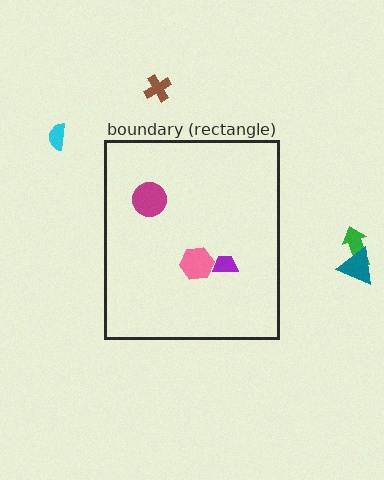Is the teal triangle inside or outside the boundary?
Outside.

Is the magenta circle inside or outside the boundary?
Inside.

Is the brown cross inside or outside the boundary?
Outside.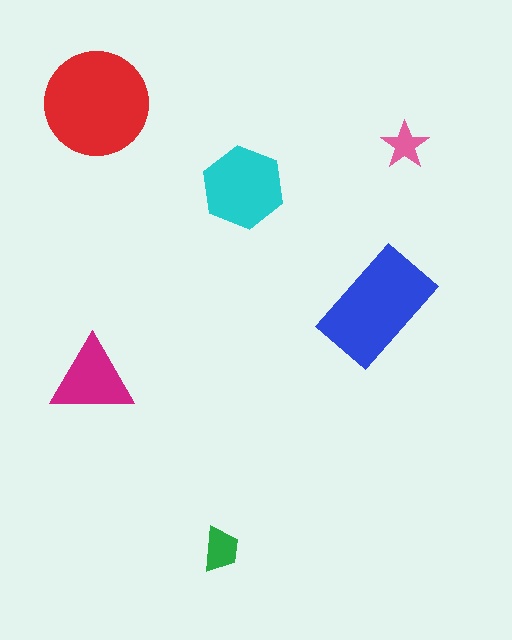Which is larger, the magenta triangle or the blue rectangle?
The blue rectangle.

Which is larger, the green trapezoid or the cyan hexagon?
The cyan hexagon.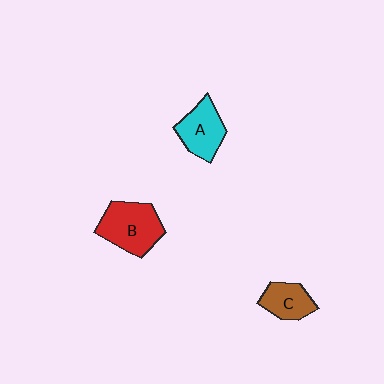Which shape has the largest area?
Shape B (red).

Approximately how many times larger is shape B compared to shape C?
Approximately 1.6 times.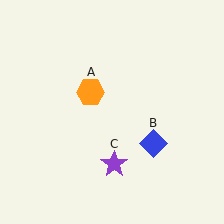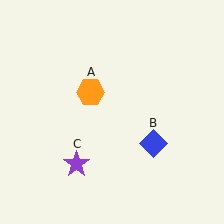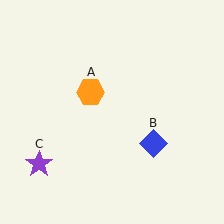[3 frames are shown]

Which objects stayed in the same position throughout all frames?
Orange hexagon (object A) and blue diamond (object B) remained stationary.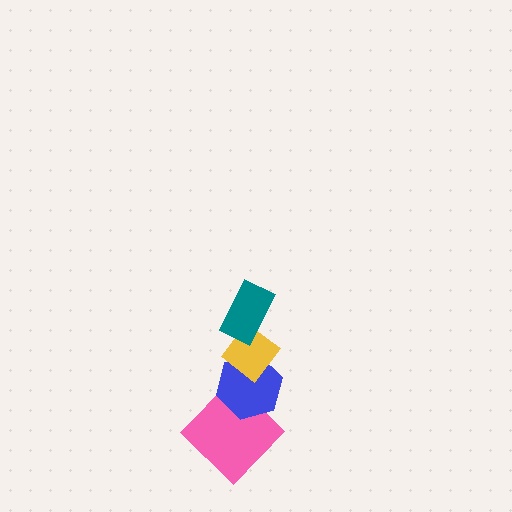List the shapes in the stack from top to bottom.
From top to bottom: the teal rectangle, the yellow diamond, the blue hexagon, the pink diamond.